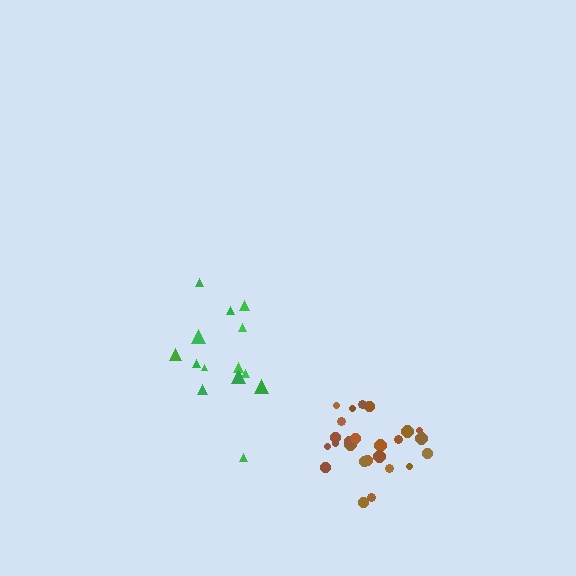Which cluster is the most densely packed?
Brown.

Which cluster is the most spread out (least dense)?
Green.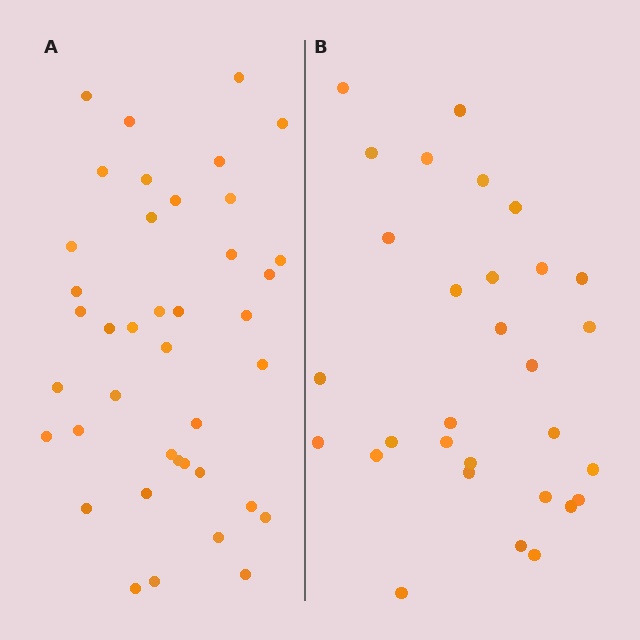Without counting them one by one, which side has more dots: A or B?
Region A (the left region) has more dots.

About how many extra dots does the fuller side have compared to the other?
Region A has roughly 10 or so more dots than region B.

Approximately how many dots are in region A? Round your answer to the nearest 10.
About 40 dots.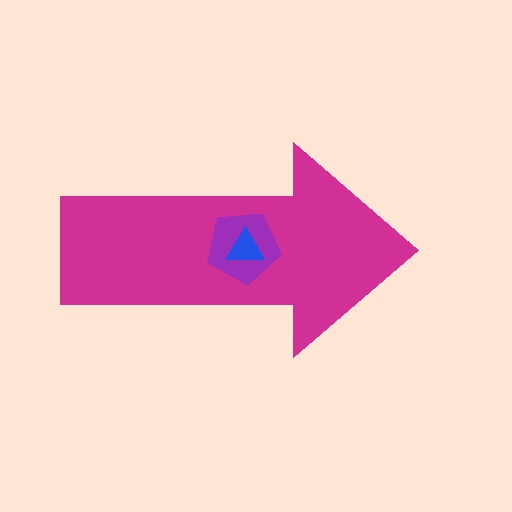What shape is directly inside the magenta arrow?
The purple pentagon.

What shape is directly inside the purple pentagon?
The blue triangle.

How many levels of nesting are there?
3.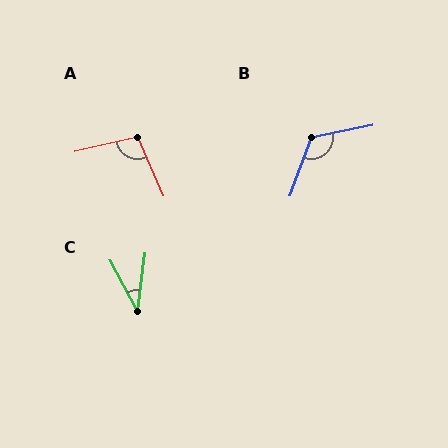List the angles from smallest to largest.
C (35°), A (100°), B (122°).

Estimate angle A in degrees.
Approximately 100 degrees.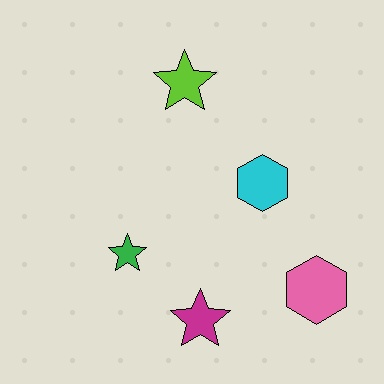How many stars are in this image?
There are 3 stars.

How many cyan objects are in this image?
There is 1 cyan object.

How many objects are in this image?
There are 5 objects.